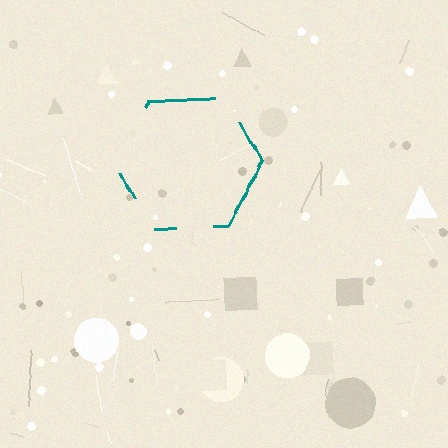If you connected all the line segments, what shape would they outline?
They would outline a hexagon.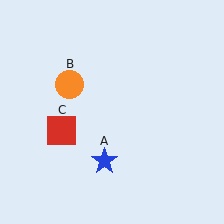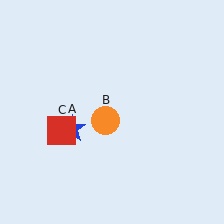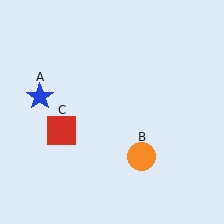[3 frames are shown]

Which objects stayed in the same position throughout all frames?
Red square (object C) remained stationary.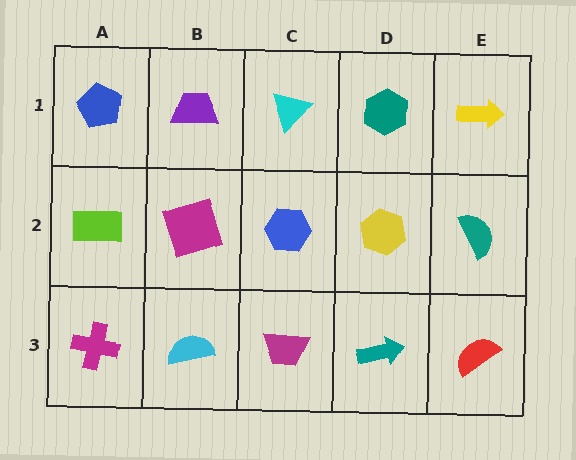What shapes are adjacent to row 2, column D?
A teal hexagon (row 1, column D), a teal arrow (row 3, column D), a blue hexagon (row 2, column C), a teal semicircle (row 2, column E).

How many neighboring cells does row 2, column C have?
4.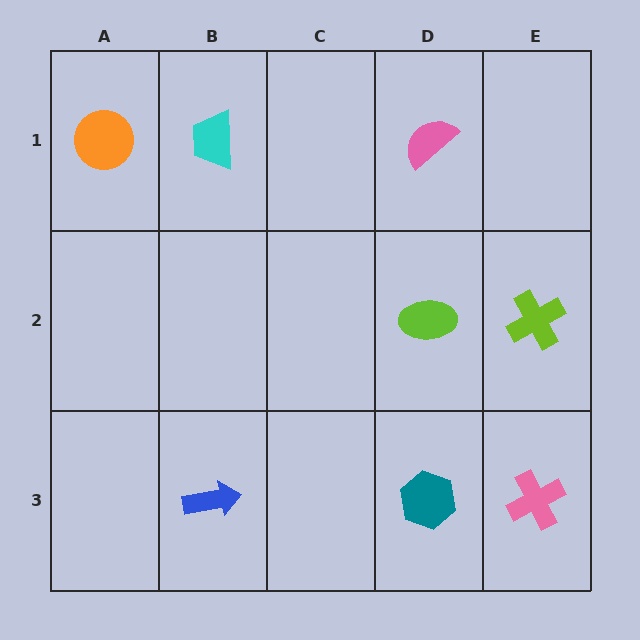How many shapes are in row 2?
2 shapes.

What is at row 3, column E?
A pink cross.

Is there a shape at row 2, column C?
No, that cell is empty.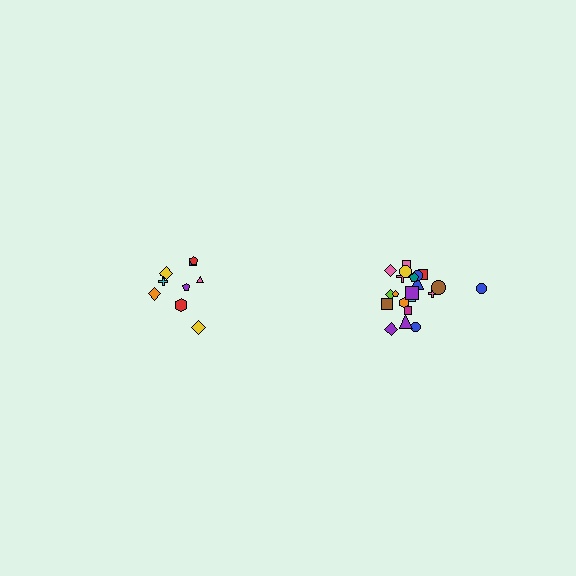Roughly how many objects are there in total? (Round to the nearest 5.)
Roughly 30 objects in total.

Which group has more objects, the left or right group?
The right group.